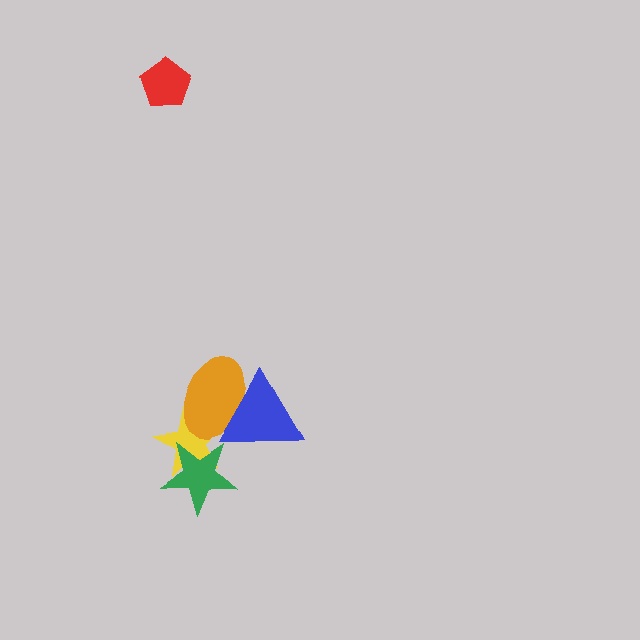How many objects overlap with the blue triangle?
2 objects overlap with the blue triangle.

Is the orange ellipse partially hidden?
Yes, it is partially covered by another shape.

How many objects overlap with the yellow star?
3 objects overlap with the yellow star.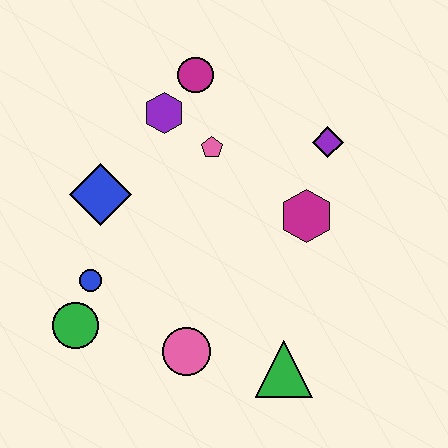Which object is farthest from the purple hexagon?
The green triangle is farthest from the purple hexagon.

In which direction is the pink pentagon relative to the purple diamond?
The pink pentagon is to the left of the purple diamond.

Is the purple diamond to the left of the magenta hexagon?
No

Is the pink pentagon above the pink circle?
Yes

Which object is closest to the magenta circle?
The purple hexagon is closest to the magenta circle.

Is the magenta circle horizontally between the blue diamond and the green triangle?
Yes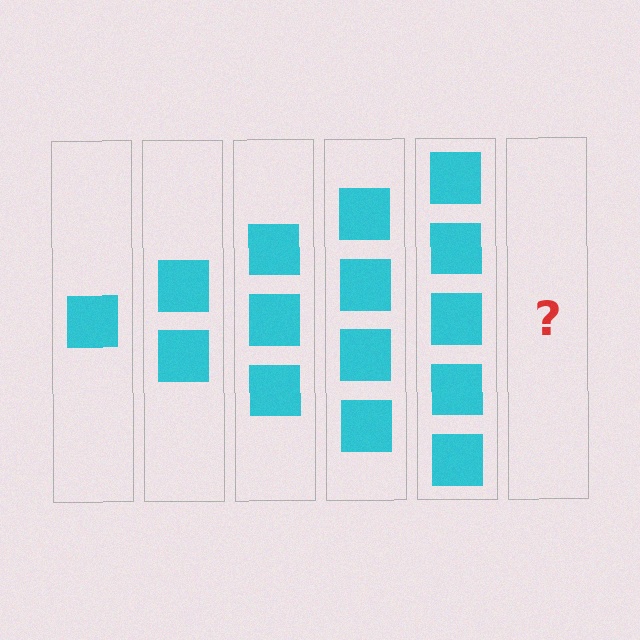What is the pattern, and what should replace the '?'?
The pattern is that each step adds one more square. The '?' should be 6 squares.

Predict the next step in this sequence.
The next step is 6 squares.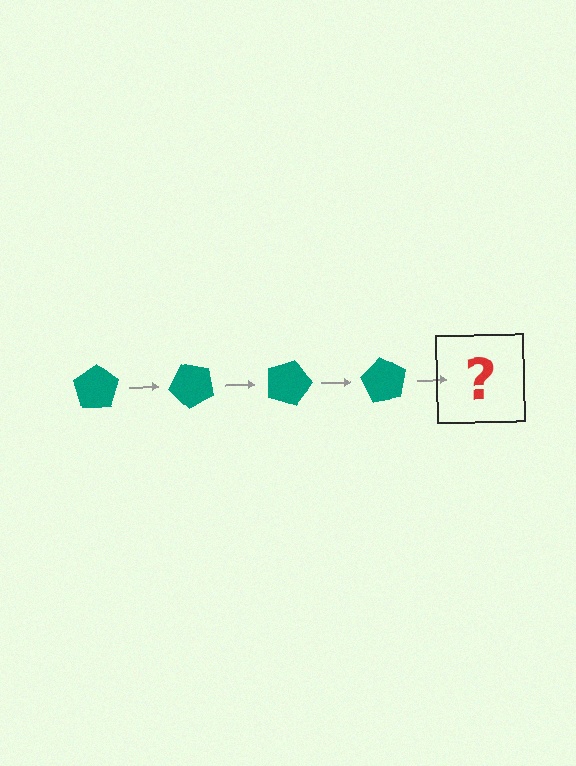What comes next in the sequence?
The next element should be a teal pentagon rotated 180 degrees.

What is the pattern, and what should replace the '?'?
The pattern is that the pentagon rotates 45 degrees each step. The '?' should be a teal pentagon rotated 180 degrees.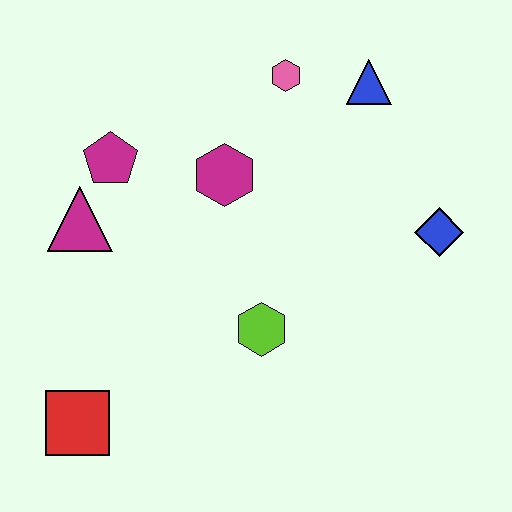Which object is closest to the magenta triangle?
The magenta pentagon is closest to the magenta triangle.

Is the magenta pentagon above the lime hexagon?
Yes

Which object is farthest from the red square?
The blue triangle is farthest from the red square.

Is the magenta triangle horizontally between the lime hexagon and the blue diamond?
No